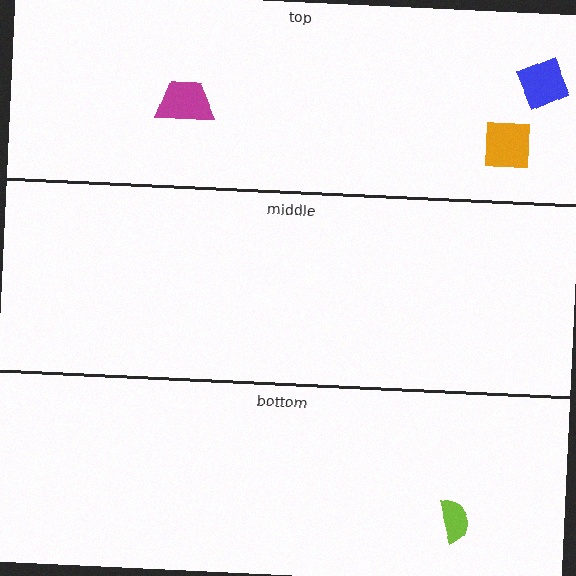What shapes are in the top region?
The magenta trapezoid, the orange square, the blue diamond.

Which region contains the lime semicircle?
The bottom region.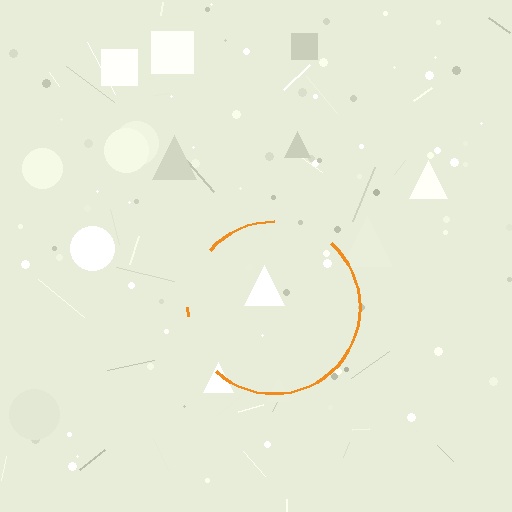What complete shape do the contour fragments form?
The contour fragments form a circle.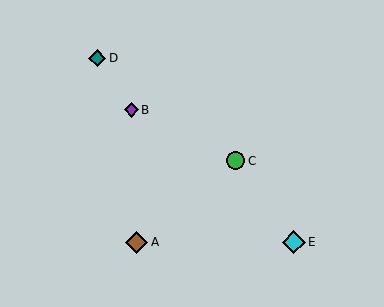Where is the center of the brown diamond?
The center of the brown diamond is at (137, 242).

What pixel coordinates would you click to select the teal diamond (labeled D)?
Click at (97, 58) to select the teal diamond D.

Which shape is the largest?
The cyan diamond (labeled E) is the largest.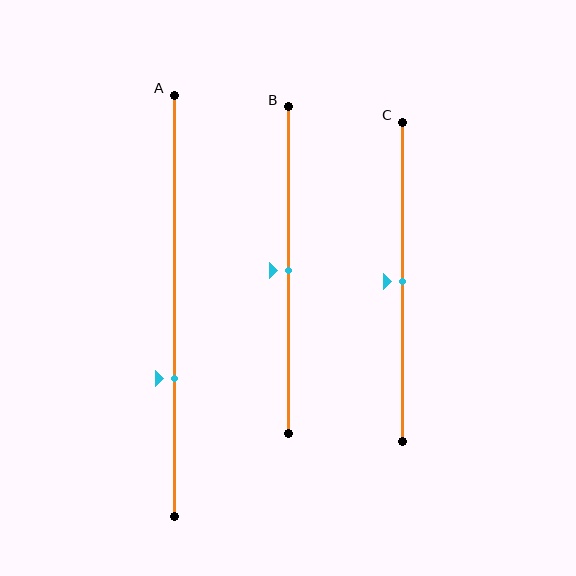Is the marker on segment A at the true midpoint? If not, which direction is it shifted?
No, the marker on segment A is shifted downward by about 17% of the segment length.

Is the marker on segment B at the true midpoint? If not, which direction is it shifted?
Yes, the marker on segment B is at the true midpoint.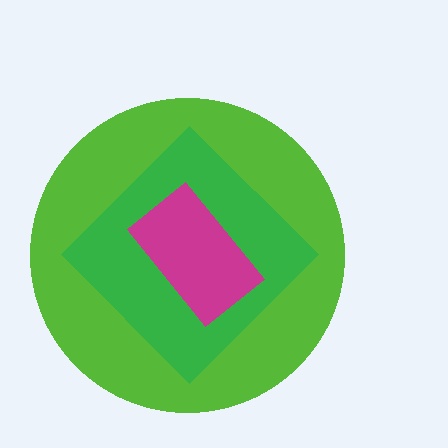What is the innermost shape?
The magenta rectangle.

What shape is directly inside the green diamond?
The magenta rectangle.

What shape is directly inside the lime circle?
The green diamond.